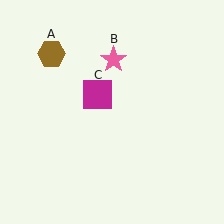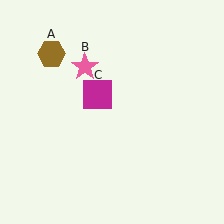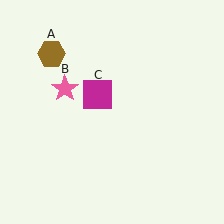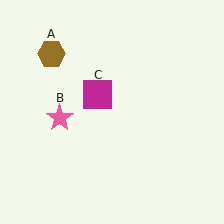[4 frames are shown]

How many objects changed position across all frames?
1 object changed position: pink star (object B).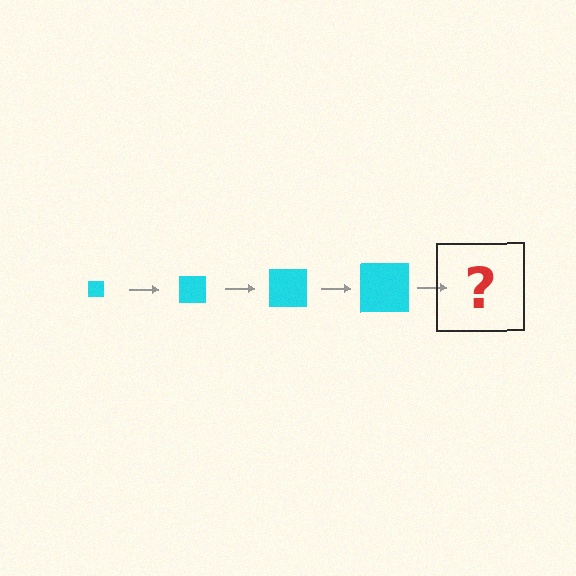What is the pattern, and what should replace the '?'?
The pattern is that the square gets progressively larger each step. The '?' should be a cyan square, larger than the previous one.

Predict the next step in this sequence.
The next step is a cyan square, larger than the previous one.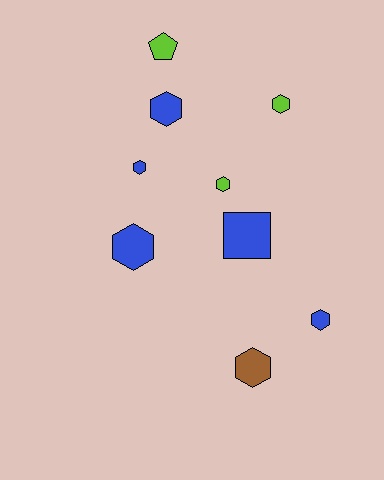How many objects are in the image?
There are 9 objects.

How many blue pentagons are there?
There are no blue pentagons.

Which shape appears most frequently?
Hexagon, with 7 objects.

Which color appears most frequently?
Blue, with 5 objects.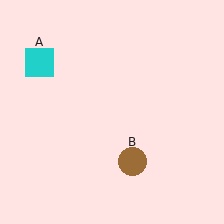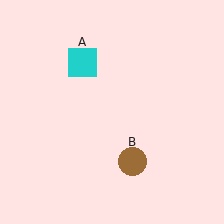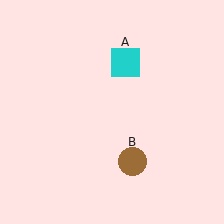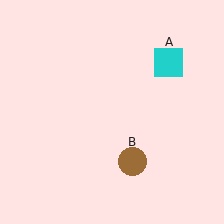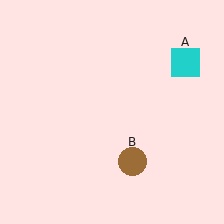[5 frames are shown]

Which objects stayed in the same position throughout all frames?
Brown circle (object B) remained stationary.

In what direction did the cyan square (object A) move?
The cyan square (object A) moved right.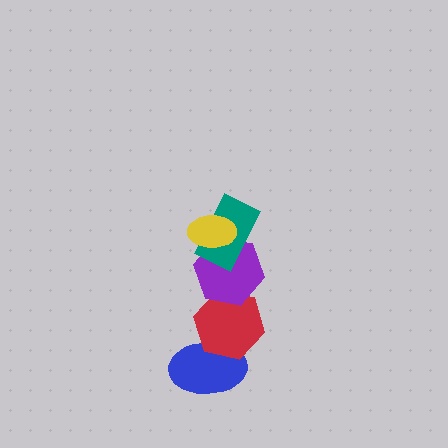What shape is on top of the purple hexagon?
The teal rectangle is on top of the purple hexagon.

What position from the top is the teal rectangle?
The teal rectangle is 2nd from the top.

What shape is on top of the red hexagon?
The purple hexagon is on top of the red hexagon.